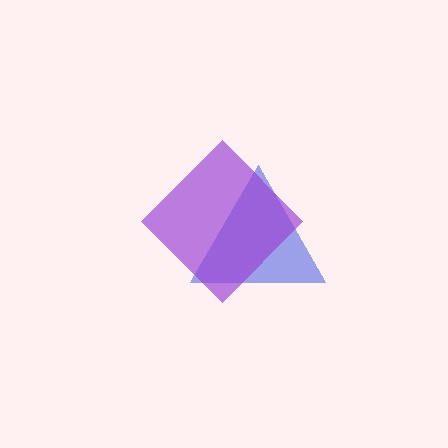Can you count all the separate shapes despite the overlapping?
Yes, there are 2 separate shapes.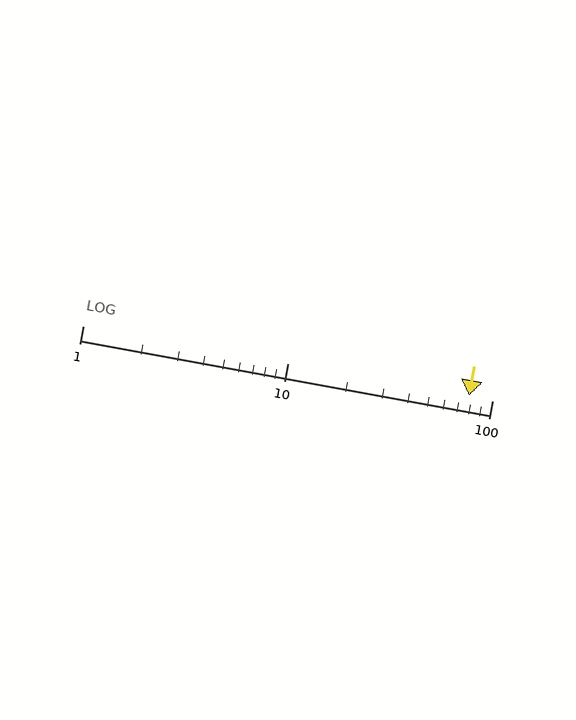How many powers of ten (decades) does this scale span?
The scale spans 2 decades, from 1 to 100.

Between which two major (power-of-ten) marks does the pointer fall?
The pointer is between 10 and 100.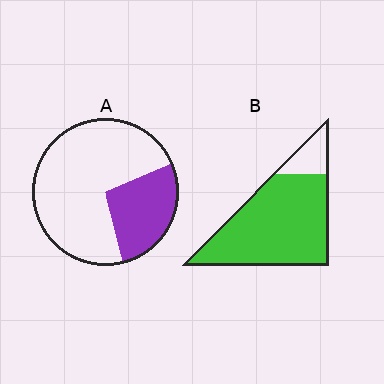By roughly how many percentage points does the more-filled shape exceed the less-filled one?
By roughly 60 percentage points (B over A).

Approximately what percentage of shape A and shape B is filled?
A is approximately 30% and B is approximately 85%.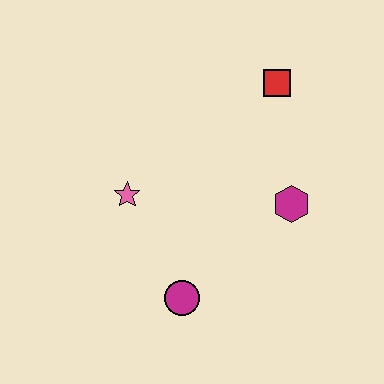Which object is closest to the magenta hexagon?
The red square is closest to the magenta hexagon.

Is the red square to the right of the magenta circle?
Yes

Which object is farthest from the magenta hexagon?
The pink star is farthest from the magenta hexagon.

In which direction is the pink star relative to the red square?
The pink star is to the left of the red square.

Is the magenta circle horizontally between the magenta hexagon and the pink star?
Yes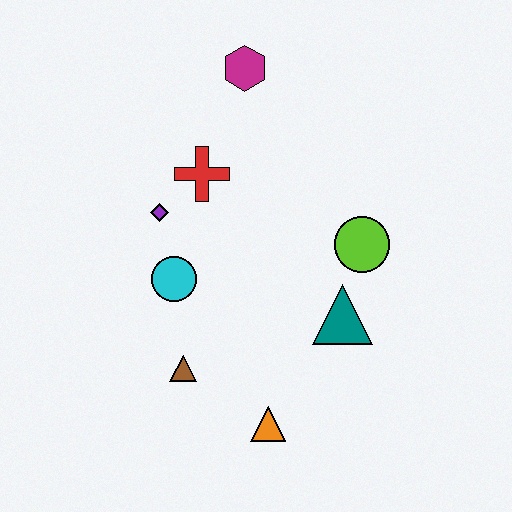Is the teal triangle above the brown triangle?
Yes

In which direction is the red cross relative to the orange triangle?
The red cross is above the orange triangle.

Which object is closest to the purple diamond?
The red cross is closest to the purple diamond.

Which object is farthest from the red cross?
The orange triangle is farthest from the red cross.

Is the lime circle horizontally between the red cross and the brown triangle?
No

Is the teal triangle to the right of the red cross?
Yes